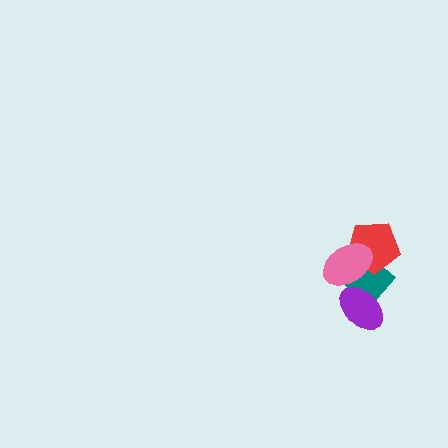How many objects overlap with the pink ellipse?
3 objects overlap with the pink ellipse.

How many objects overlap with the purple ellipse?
2 objects overlap with the purple ellipse.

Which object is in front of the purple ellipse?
The pink ellipse is in front of the purple ellipse.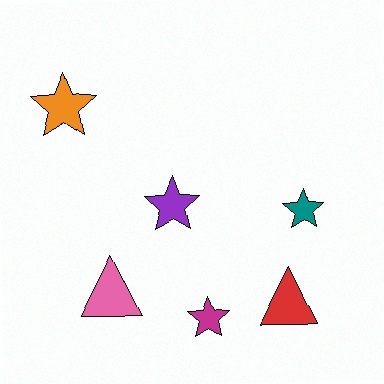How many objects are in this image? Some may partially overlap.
There are 6 objects.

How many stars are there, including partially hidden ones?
There are 4 stars.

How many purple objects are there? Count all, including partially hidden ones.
There is 1 purple object.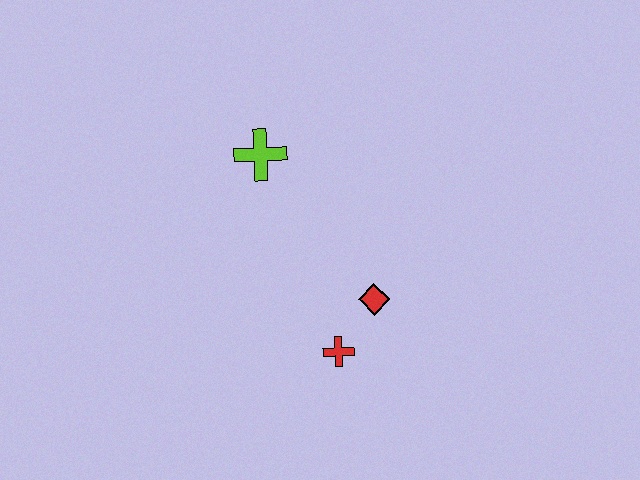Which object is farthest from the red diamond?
The lime cross is farthest from the red diamond.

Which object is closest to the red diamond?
The red cross is closest to the red diamond.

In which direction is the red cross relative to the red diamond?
The red cross is below the red diamond.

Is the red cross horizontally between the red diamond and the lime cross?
Yes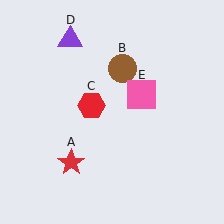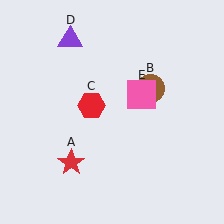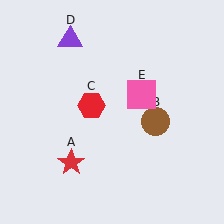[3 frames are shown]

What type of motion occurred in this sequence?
The brown circle (object B) rotated clockwise around the center of the scene.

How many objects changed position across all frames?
1 object changed position: brown circle (object B).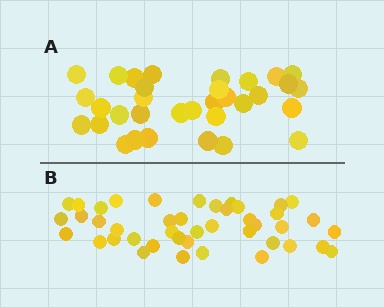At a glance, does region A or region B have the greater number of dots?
Region B (the bottom region) has more dots.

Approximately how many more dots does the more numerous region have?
Region B has roughly 10 or so more dots than region A.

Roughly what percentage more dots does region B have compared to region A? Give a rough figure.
About 30% more.